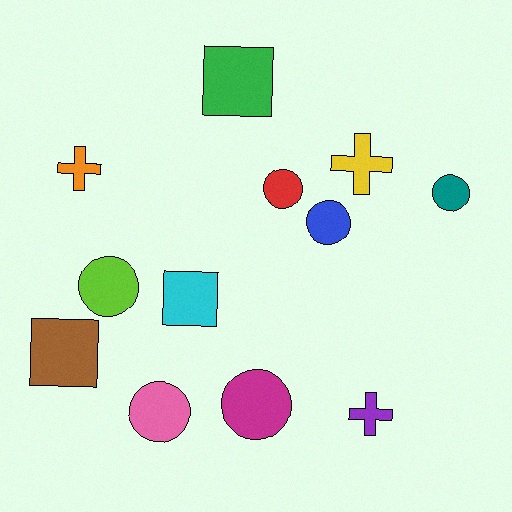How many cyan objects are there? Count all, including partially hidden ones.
There is 1 cyan object.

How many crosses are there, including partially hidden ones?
There are 3 crosses.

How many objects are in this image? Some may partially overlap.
There are 12 objects.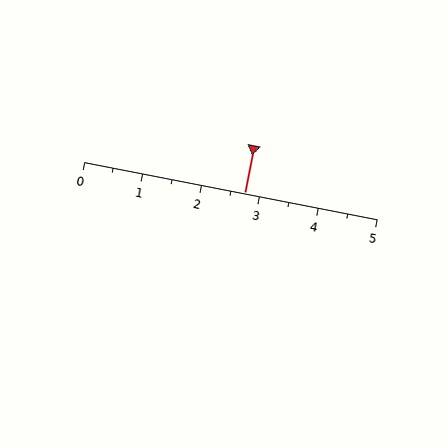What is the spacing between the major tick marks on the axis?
The major ticks are spaced 1 apart.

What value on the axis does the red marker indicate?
The marker indicates approximately 2.8.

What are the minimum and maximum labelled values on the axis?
The axis runs from 0 to 5.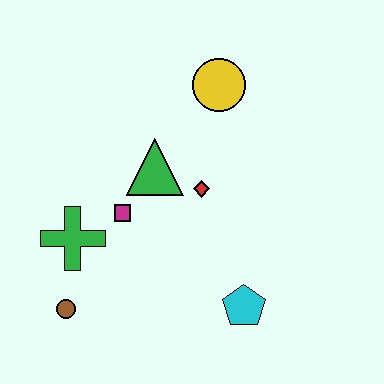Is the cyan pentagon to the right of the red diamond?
Yes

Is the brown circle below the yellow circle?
Yes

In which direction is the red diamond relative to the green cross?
The red diamond is to the right of the green cross.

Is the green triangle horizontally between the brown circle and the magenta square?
No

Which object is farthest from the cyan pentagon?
The yellow circle is farthest from the cyan pentagon.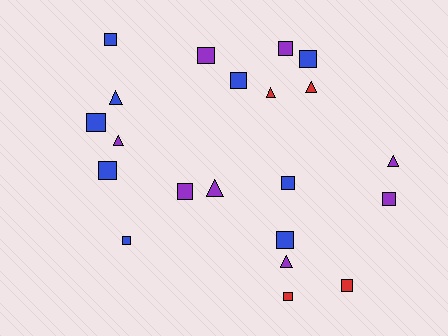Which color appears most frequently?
Blue, with 9 objects.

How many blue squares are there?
There are 8 blue squares.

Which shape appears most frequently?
Square, with 14 objects.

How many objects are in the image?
There are 21 objects.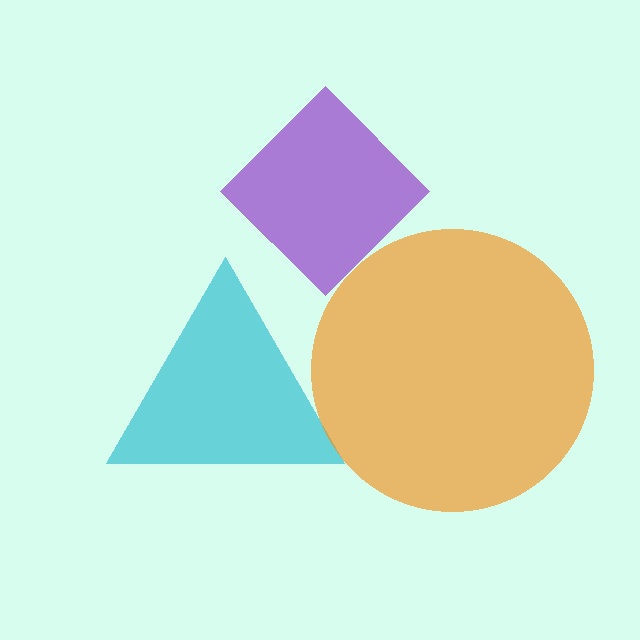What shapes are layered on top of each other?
The layered shapes are: a cyan triangle, an orange circle, a purple diamond.